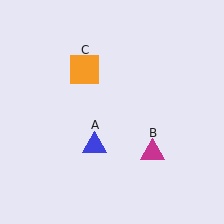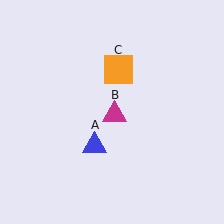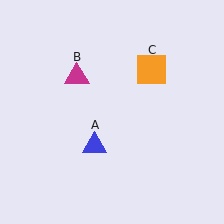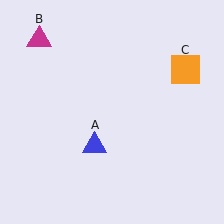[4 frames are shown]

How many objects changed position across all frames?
2 objects changed position: magenta triangle (object B), orange square (object C).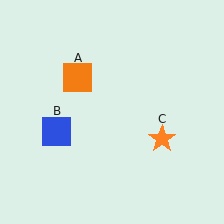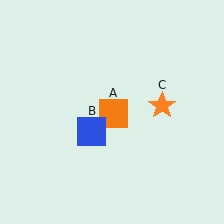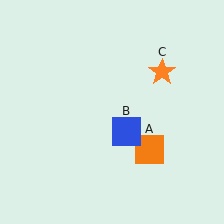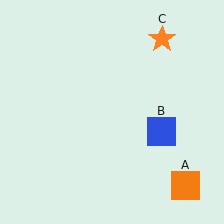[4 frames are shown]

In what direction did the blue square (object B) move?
The blue square (object B) moved right.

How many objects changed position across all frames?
3 objects changed position: orange square (object A), blue square (object B), orange star (object C).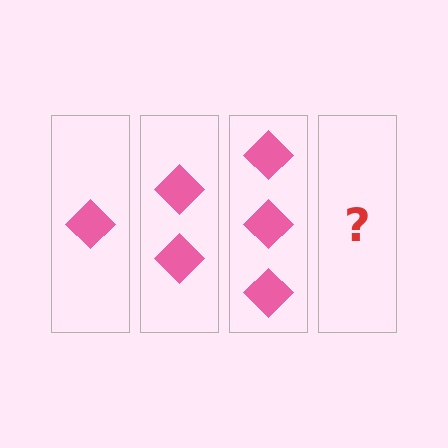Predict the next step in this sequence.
The next step is 4 diamonds.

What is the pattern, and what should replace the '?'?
The pattern is that each step adds one more diamond. The '?' should be 4 diamonds.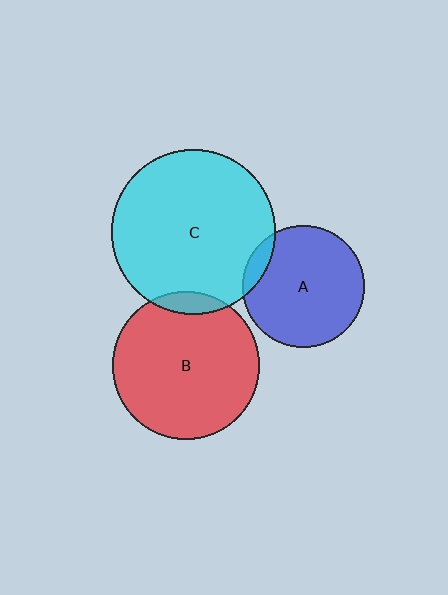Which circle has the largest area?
Circle C (cyan).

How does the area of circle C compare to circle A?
Approximately 1.8 times.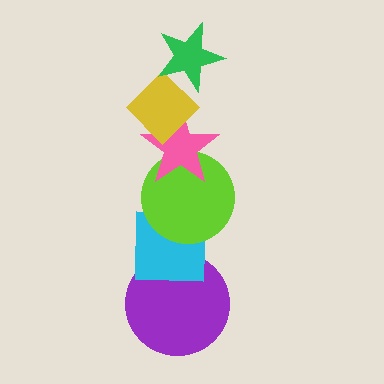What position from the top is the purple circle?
The purple circle is 6th from the top.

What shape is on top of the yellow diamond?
The green star is on top of the yellow diamond.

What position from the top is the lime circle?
The lime circle is 4th from the top.